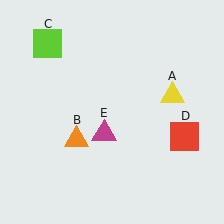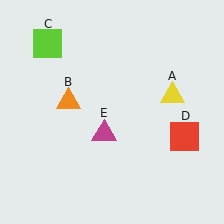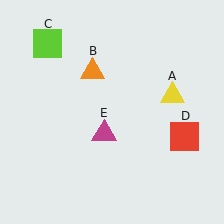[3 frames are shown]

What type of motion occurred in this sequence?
The orange triangle (object B) rotated clockwise around the center of the scene.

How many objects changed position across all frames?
1 object changed position: orange triangle (object B).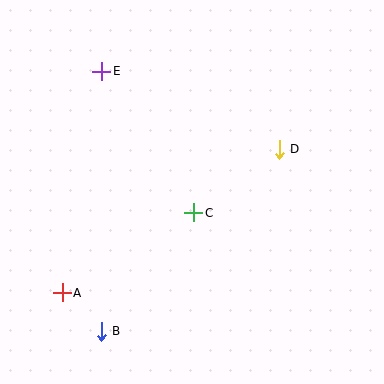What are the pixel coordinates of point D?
Point D is at (279, 149).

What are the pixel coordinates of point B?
Point B is at (101, 331).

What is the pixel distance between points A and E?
The distance between A and E is 225 pixels.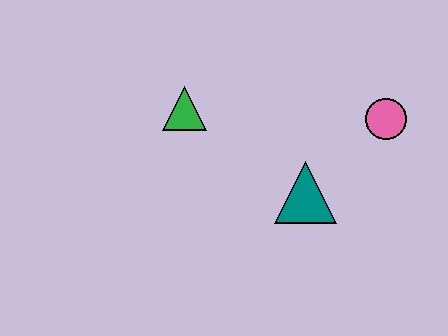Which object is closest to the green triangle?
The teal triangle is closest to the green triangle.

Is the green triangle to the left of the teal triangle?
Yes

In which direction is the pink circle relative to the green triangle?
The pink circle is to the right of the green triangle.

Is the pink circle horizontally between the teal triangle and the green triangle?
No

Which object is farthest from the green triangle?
The pink circle is farthest from the green triangle.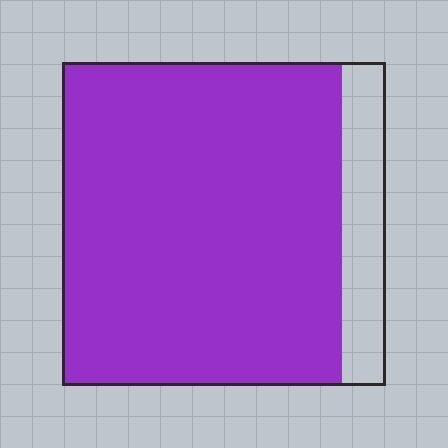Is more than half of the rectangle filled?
Yes.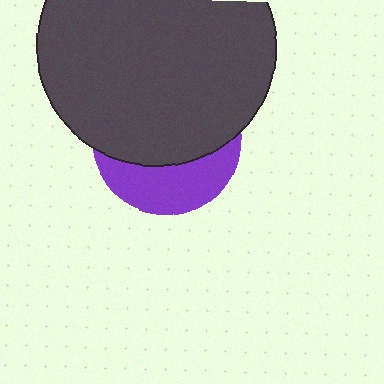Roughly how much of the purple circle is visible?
A small part of it is visible (roughly 35%).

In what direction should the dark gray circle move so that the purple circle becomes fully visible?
The dark gray circle should move up. That is the shortest direction to clear the overlap and leave the purple circle fully visible.